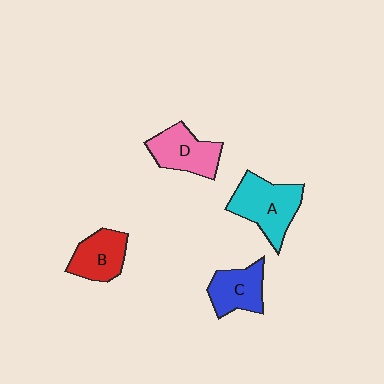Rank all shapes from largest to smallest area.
From largest to smallest: A (cyan), D (pink), C (blue), B (red).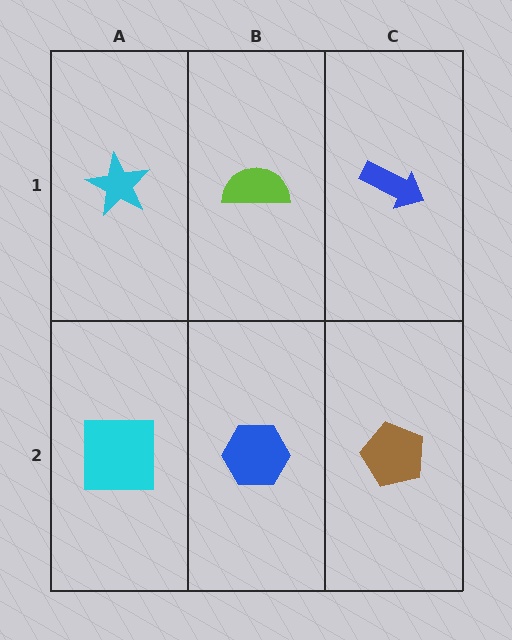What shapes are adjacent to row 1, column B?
A blue hexagon (row 2, column B), a cyan star (row 1, column A), a blue arrow (row 1, column C).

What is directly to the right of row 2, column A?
A blue hexagon.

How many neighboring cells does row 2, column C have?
2.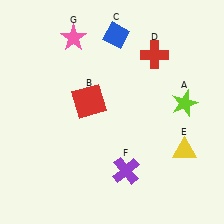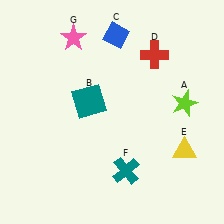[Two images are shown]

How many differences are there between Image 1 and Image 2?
There are 2 differences between the two images.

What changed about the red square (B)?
In Image 1, B is red. In Image 2, it changed to teal.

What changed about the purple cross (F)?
In Image 1, F is purple. In Image 2, it changed to teal.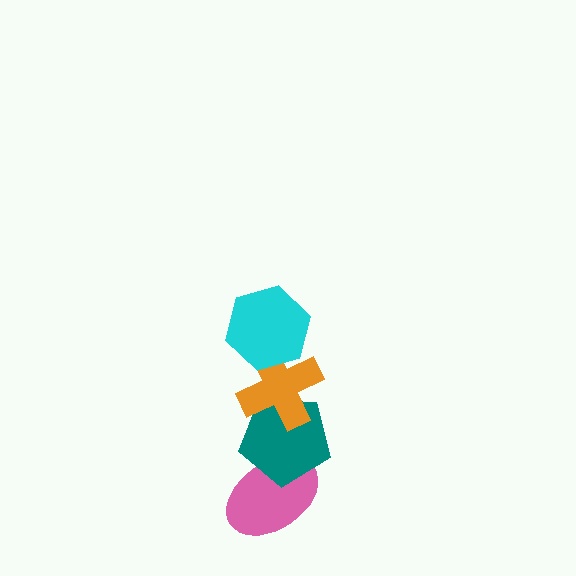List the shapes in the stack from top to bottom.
From top to bottom: the cyan hexagon, the orange cross, the teal pentagon, the pink ellipse.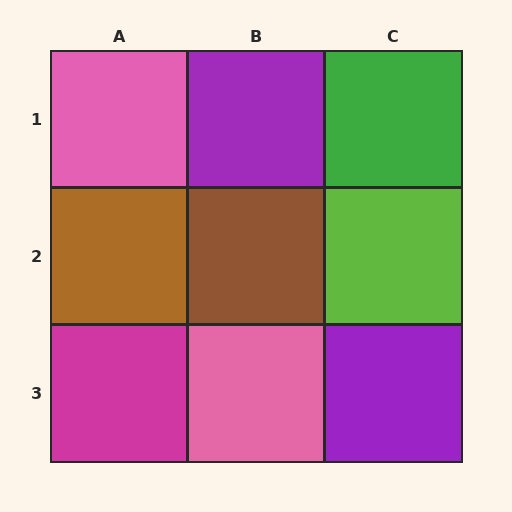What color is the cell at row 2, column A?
Brown.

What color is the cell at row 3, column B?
Pink.